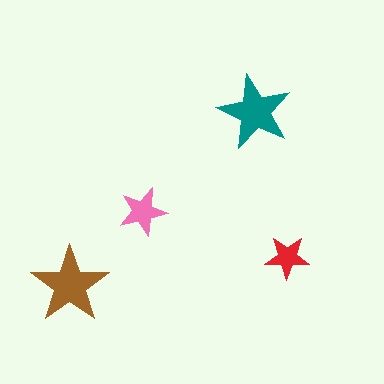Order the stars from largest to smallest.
the brown one, the teal one, the pink one, the red one.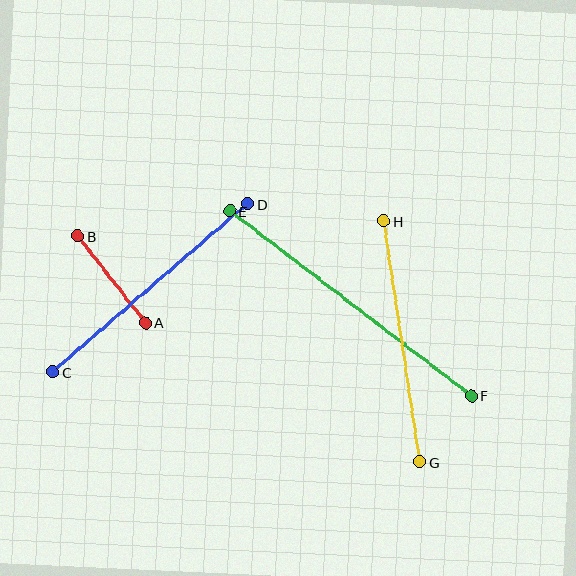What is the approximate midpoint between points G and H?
The midpoint is at approximately (402, 341) pixels.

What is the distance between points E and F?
The distance is approximately 305 pixels.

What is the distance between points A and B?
The distance is approximately 110 pixels.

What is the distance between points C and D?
The distance is approximately 257 pixels.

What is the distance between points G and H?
The distance is approximately 243 pixels.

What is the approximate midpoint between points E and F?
The midpoint is at approximately (351, 304) pixels.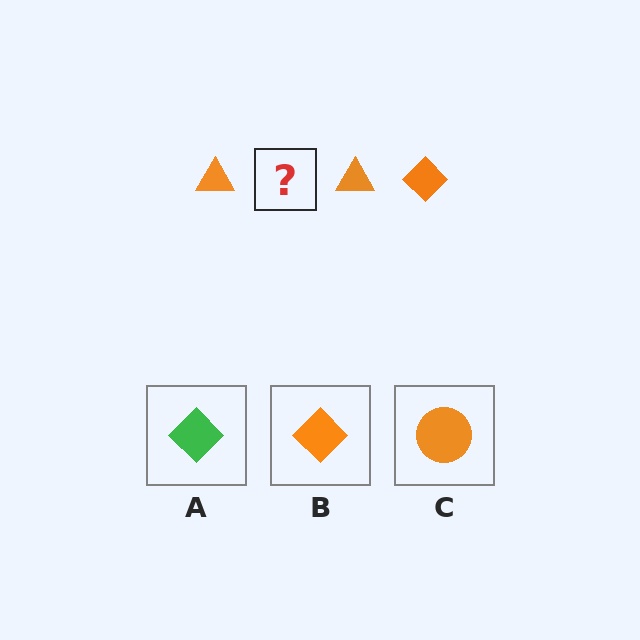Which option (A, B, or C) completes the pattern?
B.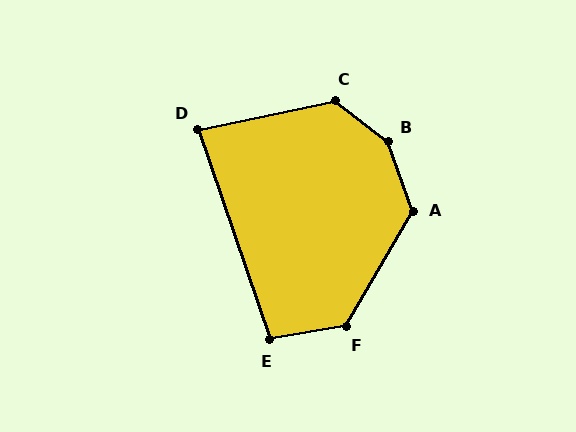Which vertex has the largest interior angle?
B, at approximately 147 degrees.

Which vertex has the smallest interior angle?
D, at approximately 83 degrees.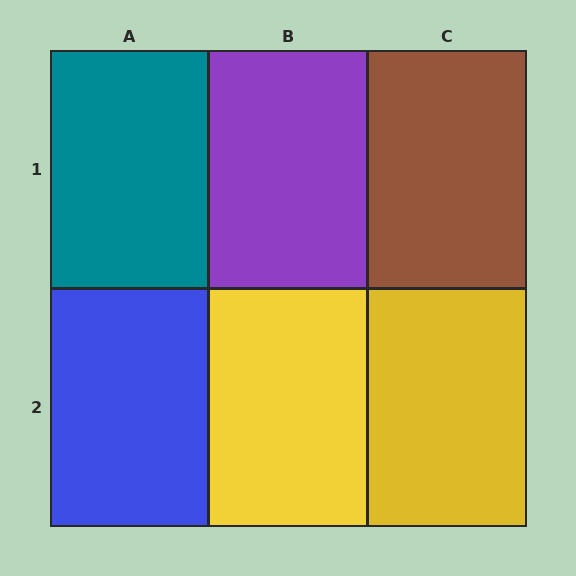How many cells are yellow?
2 cells are yellow.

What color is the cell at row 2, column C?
Yellow.